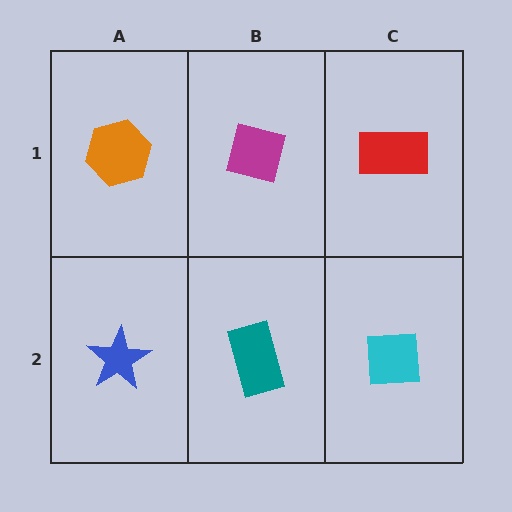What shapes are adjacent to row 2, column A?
An orange hexagon (row 1, column A), a teal rectangle (row 2, column B).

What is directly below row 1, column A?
A blue star.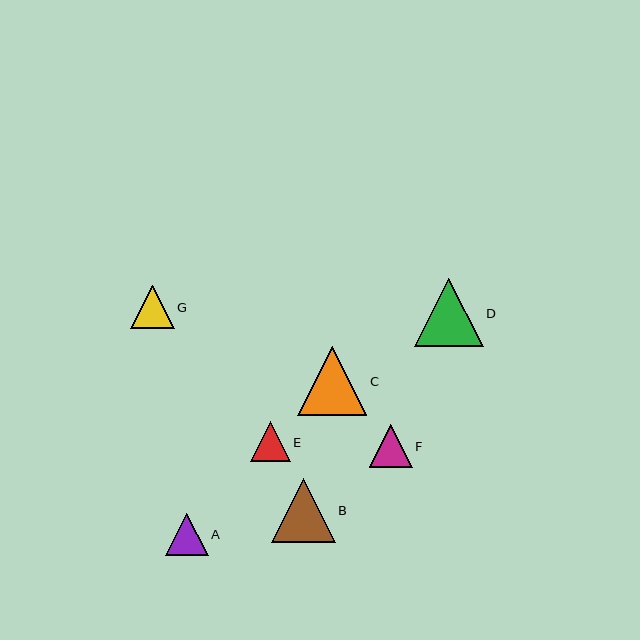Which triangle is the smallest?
Triangle E is the smallest with a size of approximately 40 pixels.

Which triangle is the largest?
Triangle C is the largest with a size of approximately 69 pixels.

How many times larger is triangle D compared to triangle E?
Triangle D is approximately 1.7 times the size of triangle E.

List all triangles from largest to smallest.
From largest to smallest: C, D, B, G, A, F, E.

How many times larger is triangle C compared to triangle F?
Triangle C is approximately 1.6 times the size of triangle F.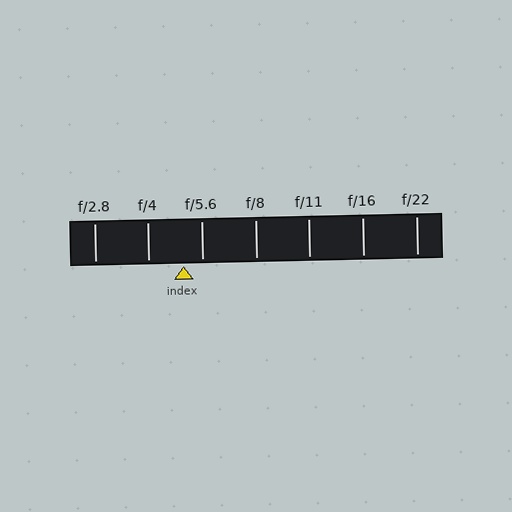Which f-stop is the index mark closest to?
The index mark is closest to f/5.6.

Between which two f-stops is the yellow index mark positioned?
The index mark is between f/4 and f/5.6.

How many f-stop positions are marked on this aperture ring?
There are 7 f-stop positions marked.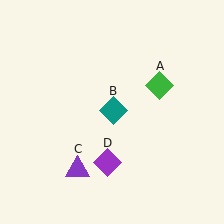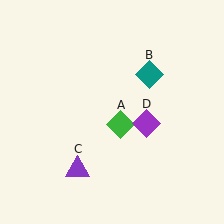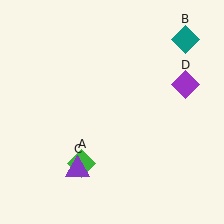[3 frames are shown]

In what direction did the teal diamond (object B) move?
The teal diamond (object B) moved up and to the right.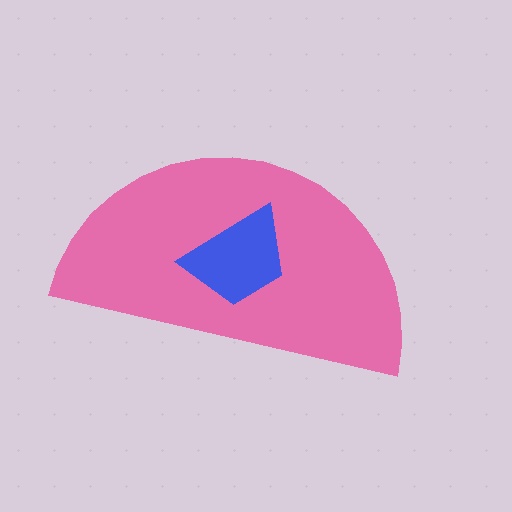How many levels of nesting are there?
2.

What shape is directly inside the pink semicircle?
The blue trapezoid.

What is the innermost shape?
The blue trapezoid.